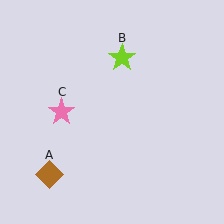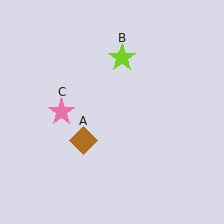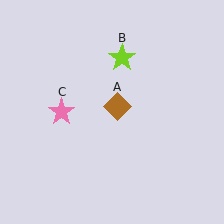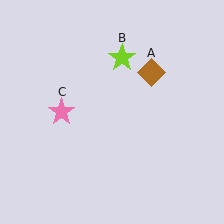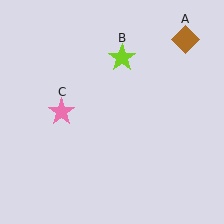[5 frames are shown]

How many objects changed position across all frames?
1 object changed position: brown diamond (object A).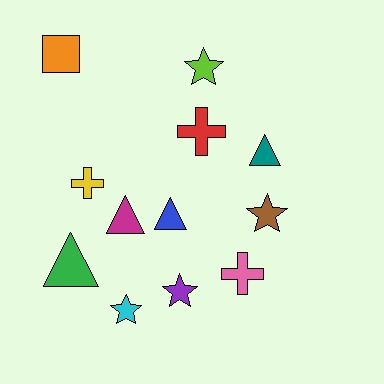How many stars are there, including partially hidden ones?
There are 4 stars.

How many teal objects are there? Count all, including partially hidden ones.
There is 1 teal object.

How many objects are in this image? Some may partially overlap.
There are 12 objects.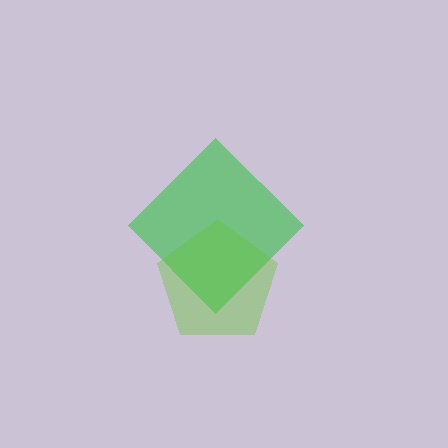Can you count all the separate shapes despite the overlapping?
Yes, there are 2 separate shapes.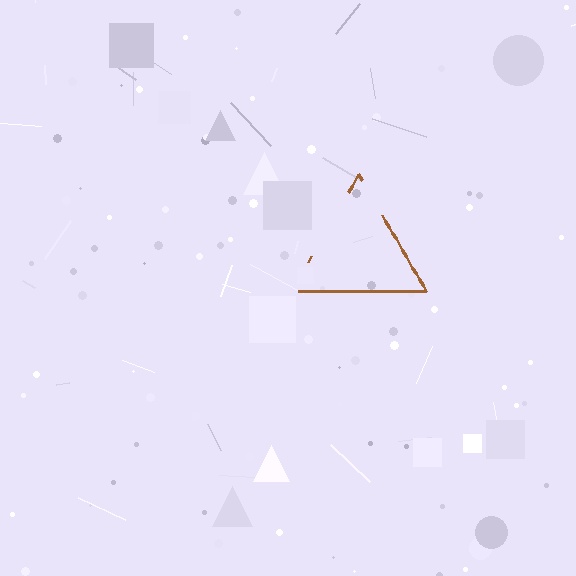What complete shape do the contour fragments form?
The contour fragments form a triangle.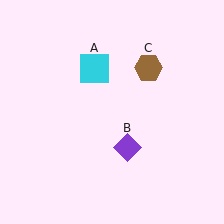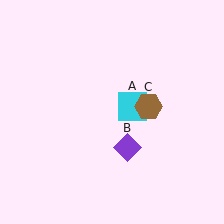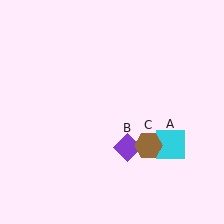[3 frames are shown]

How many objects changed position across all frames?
2 objects changed position: cyan square (object A), brown hexagon (object C).